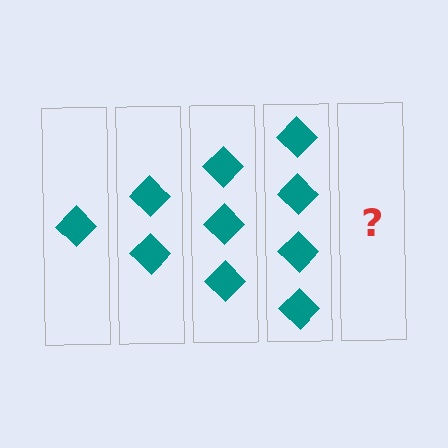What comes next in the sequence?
The next element should be 5 diamonds.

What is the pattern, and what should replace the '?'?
The pattern is that each step adds one more diamond. The '?' should be 5 diamonds.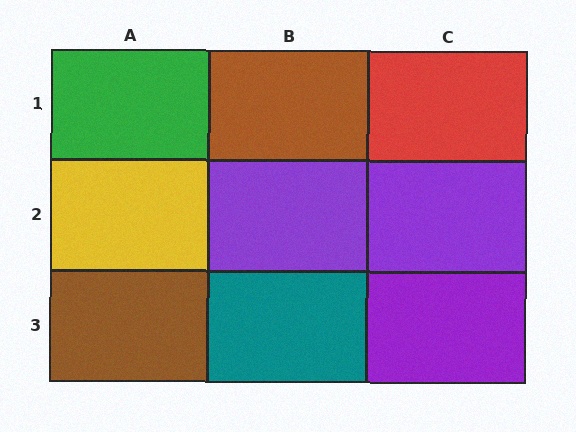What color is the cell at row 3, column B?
Teal.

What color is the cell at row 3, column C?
Purple.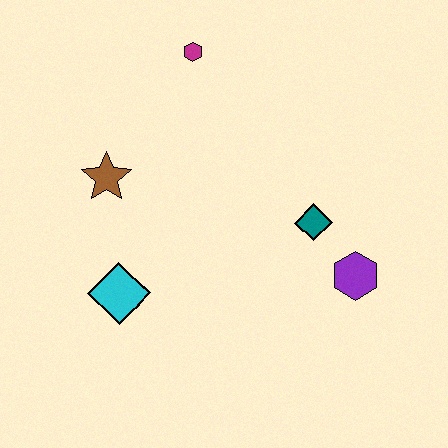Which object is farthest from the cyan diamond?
The magenta hexagon is farthest from the cyan diamond.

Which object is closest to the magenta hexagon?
The brown star is closest to the magenta hexagon.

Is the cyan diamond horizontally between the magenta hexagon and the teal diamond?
No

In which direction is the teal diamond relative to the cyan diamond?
The teal diamond is to the right of the cyan diamond.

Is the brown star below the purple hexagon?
No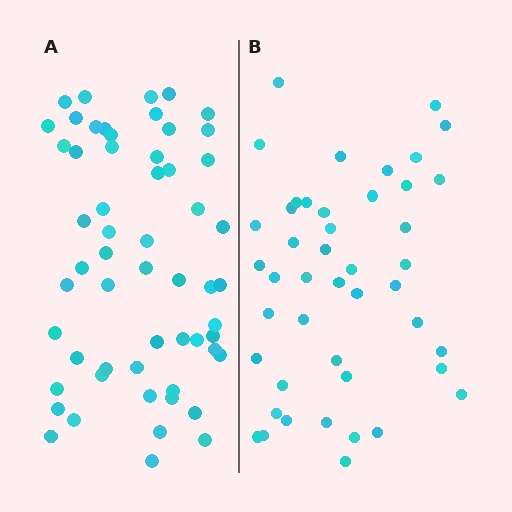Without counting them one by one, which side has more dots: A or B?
Region A (the left region) has more dots.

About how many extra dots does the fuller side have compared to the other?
Region A has roughly 12 or so more dots than region B.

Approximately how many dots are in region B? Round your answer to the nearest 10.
About 40 dots. (The exact count is 45, which rounds to 40.)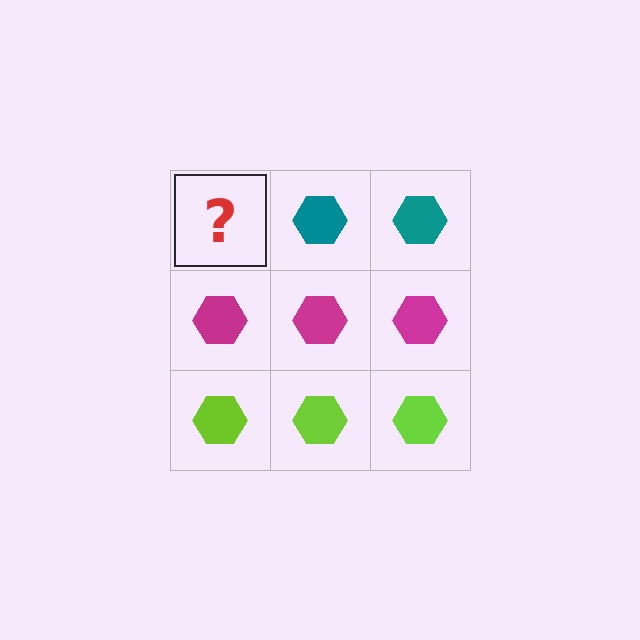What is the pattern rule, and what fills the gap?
The rule is that each row has a consistent color. The gap should be filled with a teal hexagon.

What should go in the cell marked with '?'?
The missing cell should contain a teal hexagon.